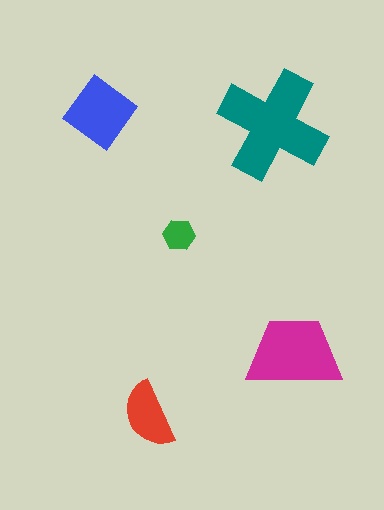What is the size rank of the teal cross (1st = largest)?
1st.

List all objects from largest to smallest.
The teal cross, the magenta trapezoid, the blue diamond, the red semicircle, the green hexagon.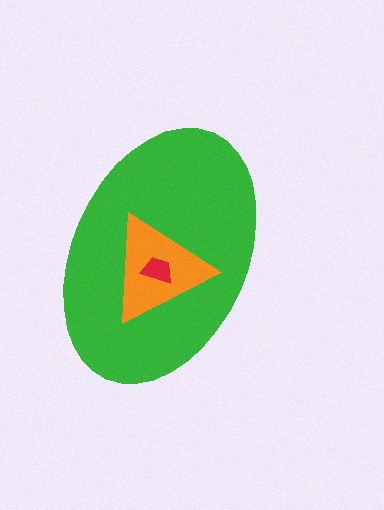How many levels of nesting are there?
3.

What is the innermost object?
The red trapezoid.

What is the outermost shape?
The green ellipse.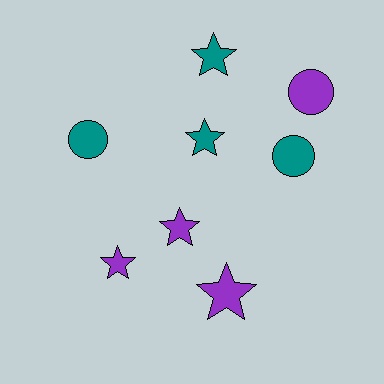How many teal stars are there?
There are 2 teal stars.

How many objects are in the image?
There are 8 objects.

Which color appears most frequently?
Purple, with 4 objects.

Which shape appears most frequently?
Star, with 5 objects.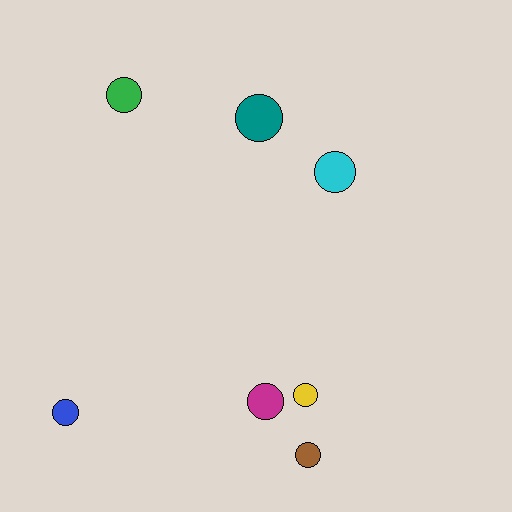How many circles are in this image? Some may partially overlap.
There are 7 circles.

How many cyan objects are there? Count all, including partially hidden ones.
There is 1 cyan object.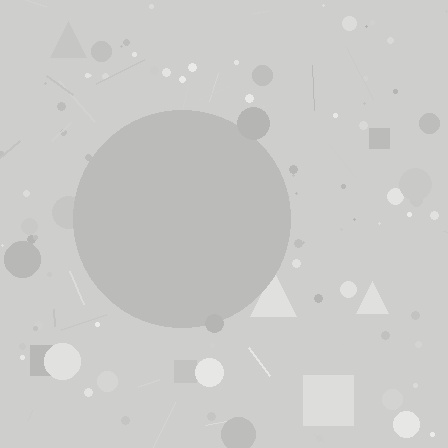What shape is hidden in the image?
A circle is hidden in the image.